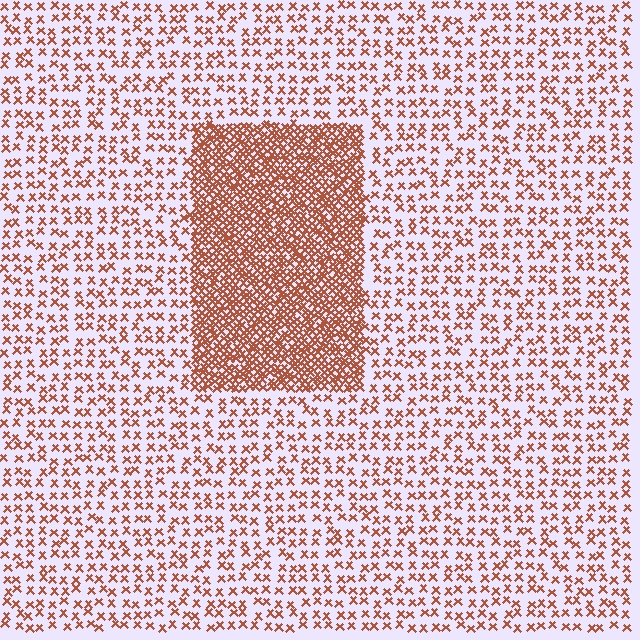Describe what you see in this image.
The image contains small brown elements arranged at two different densities. A rectangle-shaped region is visible where the elements are more densely packed than the surrounding area.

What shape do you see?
I see a rectangle.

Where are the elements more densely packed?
The elements are more densely packed inside the rectangle boundary.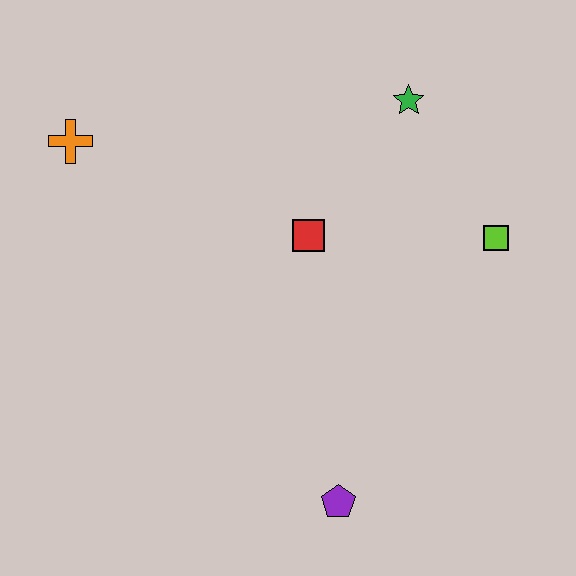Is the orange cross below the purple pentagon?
No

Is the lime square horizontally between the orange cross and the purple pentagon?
No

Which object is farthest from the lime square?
The orange cross is farthest from the lime square.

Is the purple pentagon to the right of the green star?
No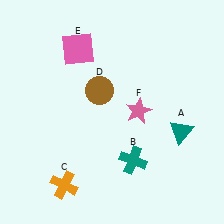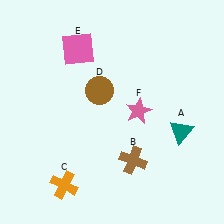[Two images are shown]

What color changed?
The cross (B) changed from teal in Image 1 to brown in Image 2.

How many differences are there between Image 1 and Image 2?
There is 1 difference between the two images.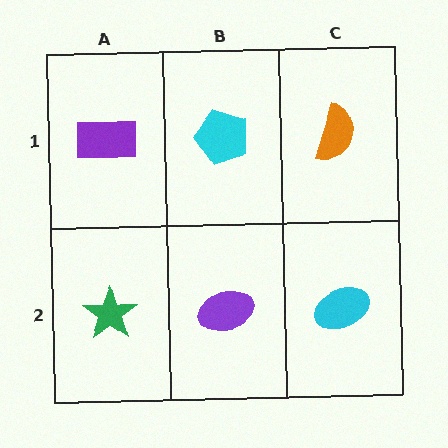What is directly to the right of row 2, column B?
A cyan ellipse.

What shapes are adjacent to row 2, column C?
An orange semicircle (row 1, column C), a purple ellipse (row 2, column B).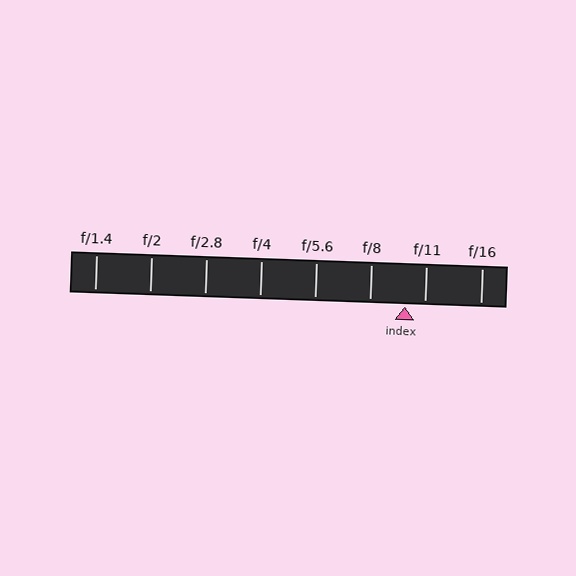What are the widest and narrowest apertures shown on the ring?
The widest aperture shown is f/1.4 and the narrowest is f/16.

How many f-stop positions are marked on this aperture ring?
There are 8 f-stop positions marked.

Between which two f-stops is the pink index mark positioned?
The index mark is between f/8 and f/11.